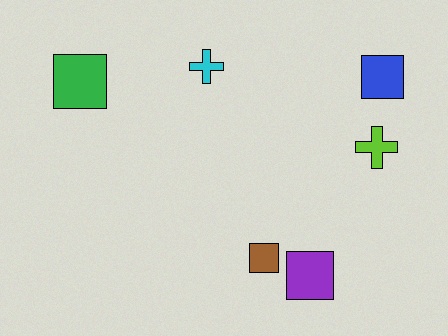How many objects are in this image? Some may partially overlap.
There are 6 objects.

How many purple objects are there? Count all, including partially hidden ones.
There is 1 purple object.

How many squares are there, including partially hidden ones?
There are 4 squares.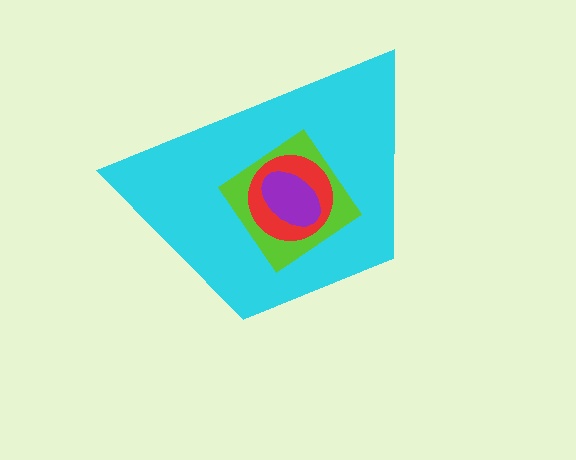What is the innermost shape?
The purple ellipse.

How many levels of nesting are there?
4.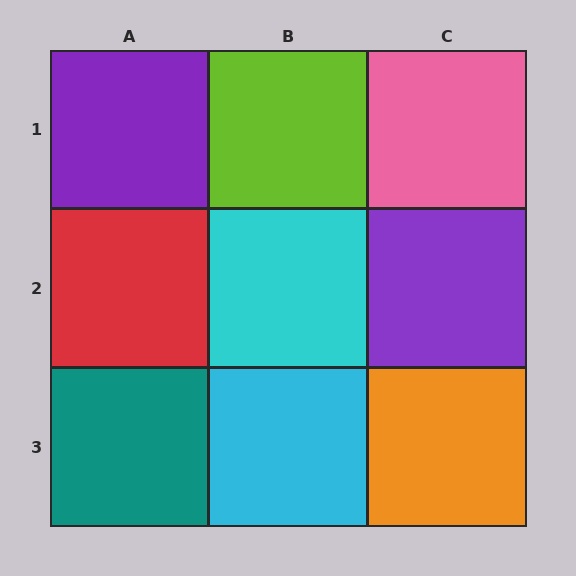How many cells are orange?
1 cell is orange.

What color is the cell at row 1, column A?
Purple.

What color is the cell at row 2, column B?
Cyan.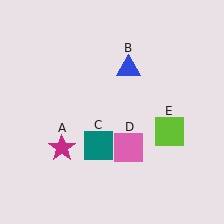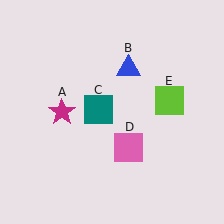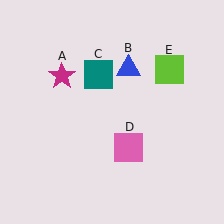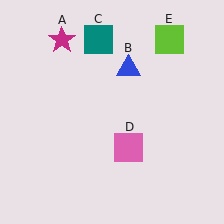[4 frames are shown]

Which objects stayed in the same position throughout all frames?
Blue triangle (object B) and pink square (object D) remained stationary.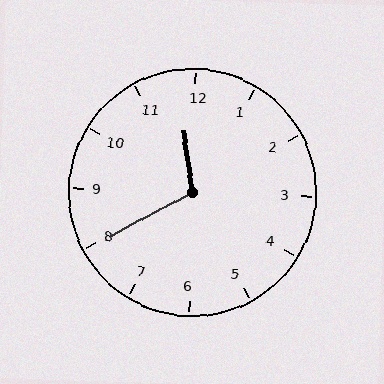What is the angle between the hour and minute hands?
Approximately 110 degrees.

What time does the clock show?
11:40.